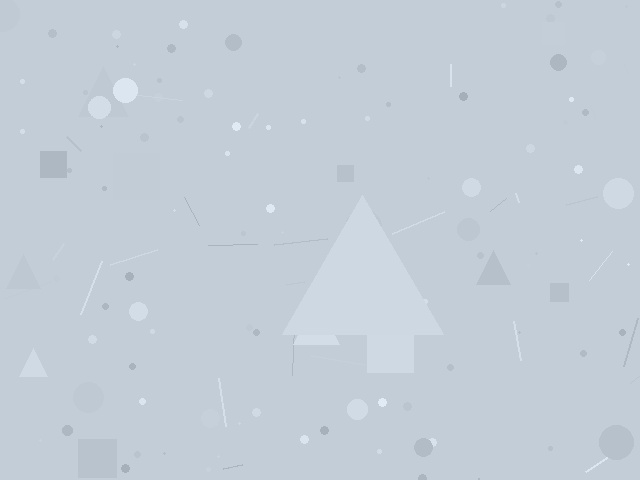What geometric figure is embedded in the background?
A triangle is embedded in the background.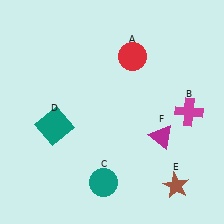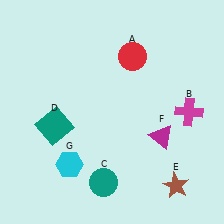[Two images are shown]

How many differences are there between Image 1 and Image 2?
There is 1 difference between the two images.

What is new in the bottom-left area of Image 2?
A cyan hexagon (G) was added in the bottom-left area of Image 2.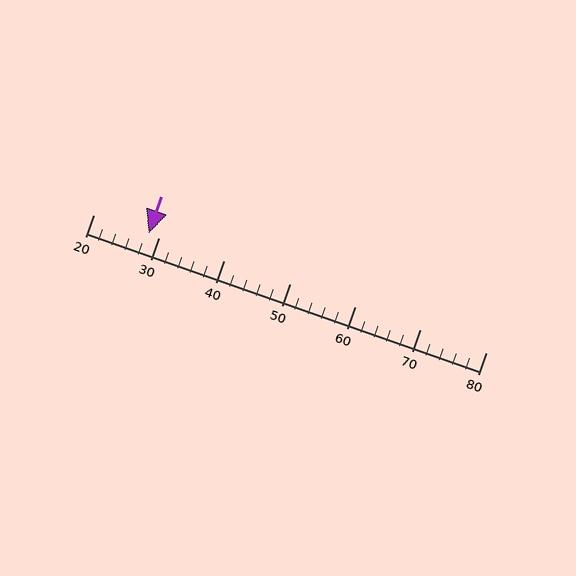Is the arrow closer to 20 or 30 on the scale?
The arrow is closer to 30.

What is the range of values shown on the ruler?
The ruler shows values from 20 to 80.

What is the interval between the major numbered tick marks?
The major tick marks are spaced 10 units apart.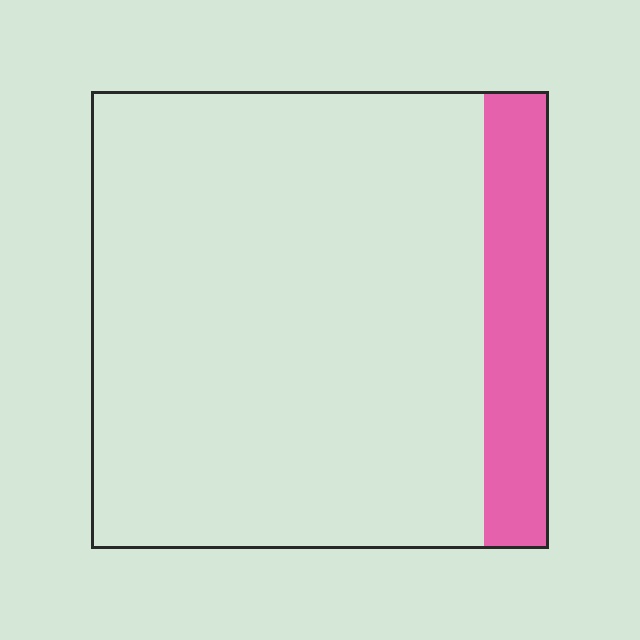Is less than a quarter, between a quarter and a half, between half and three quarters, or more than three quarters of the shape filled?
Less than a quarter.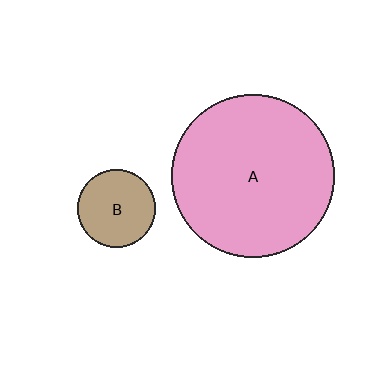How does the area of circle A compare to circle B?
Approximately 4.3 times.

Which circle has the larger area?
Circle A (pink).